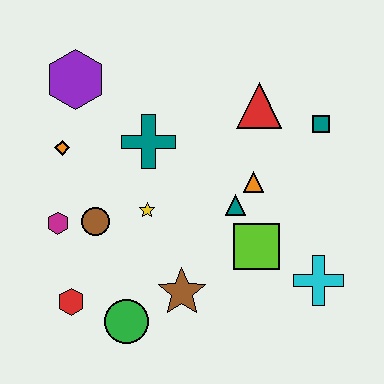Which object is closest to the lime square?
The teal triangle is closest to the lime square.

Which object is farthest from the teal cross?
The cyan cross is farthest from the teal cross.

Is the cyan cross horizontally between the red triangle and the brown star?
No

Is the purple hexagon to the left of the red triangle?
Yes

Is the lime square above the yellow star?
No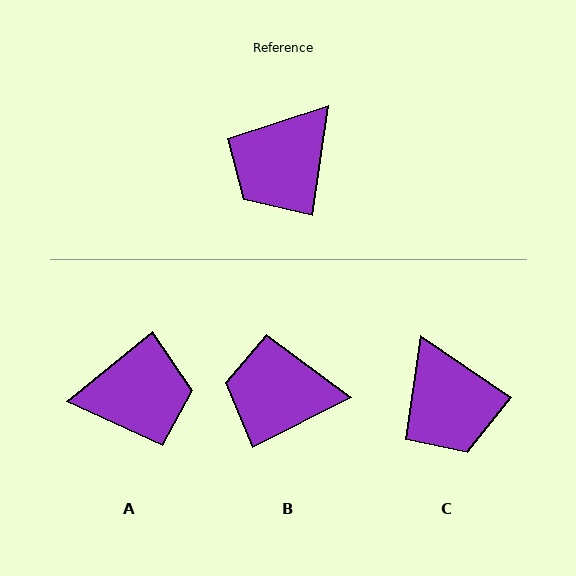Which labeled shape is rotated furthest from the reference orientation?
A, about 137 degrees away.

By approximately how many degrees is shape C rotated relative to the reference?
Approximately 64 degrees counter-clockwise.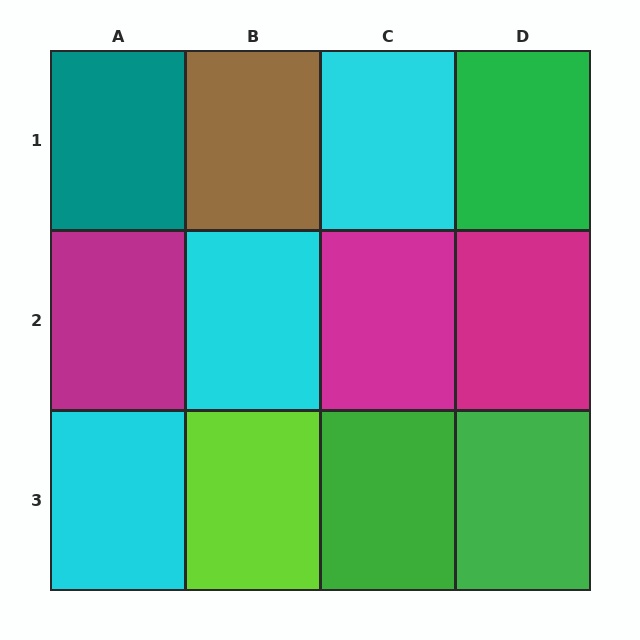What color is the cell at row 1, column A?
Teal.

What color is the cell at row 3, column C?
Green.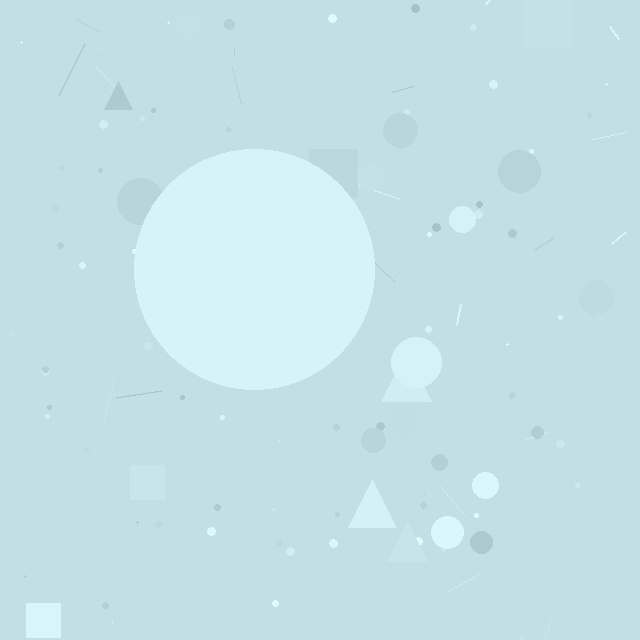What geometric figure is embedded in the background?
A circle is embedded in the background.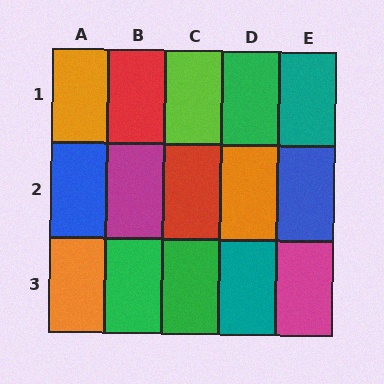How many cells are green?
3 cells are green.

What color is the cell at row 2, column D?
Orange.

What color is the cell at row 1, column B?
Red.